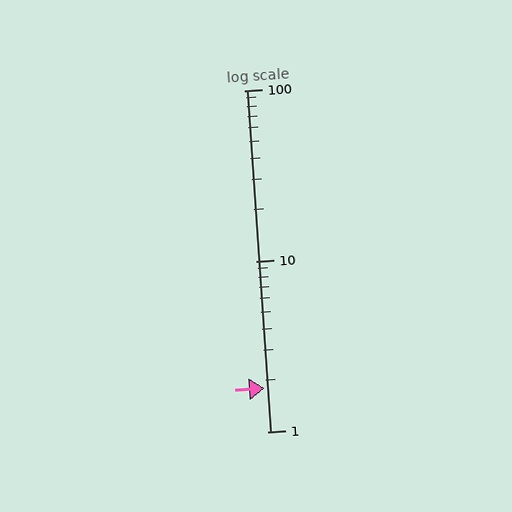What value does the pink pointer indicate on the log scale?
The pointer indicates approximately 1.8.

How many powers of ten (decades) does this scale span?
The scale spans 2 decades, from 1 to 100.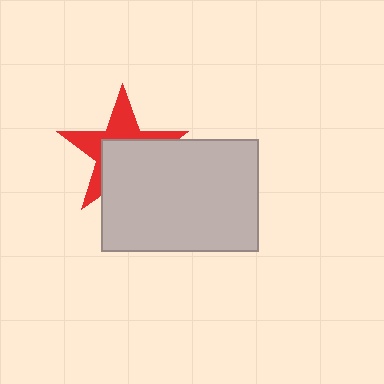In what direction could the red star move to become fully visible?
The red star could move up. That would shift it out from behind the light gray rectangle entirely.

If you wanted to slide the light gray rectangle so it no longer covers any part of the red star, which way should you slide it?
Slide it down — that is the most direct way to separate the two shapes.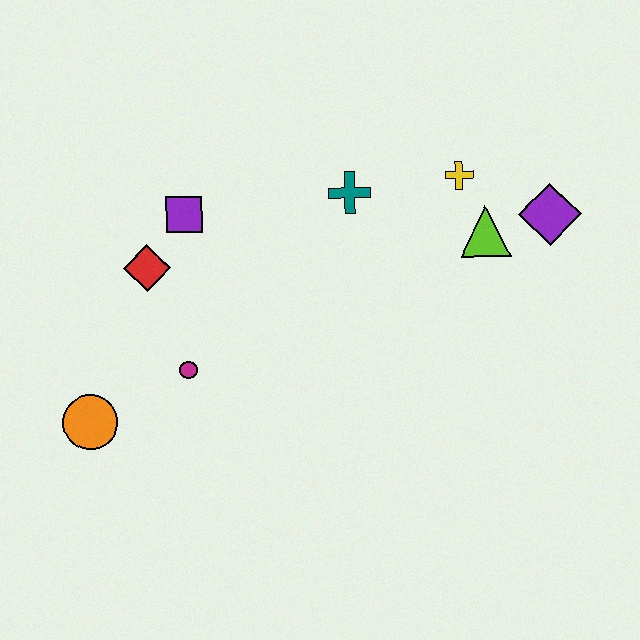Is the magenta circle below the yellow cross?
Yes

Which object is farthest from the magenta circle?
The purple diamond is farthest from the magenta circle.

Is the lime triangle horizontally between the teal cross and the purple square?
No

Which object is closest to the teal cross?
The yellow cross is closest to the teal cross.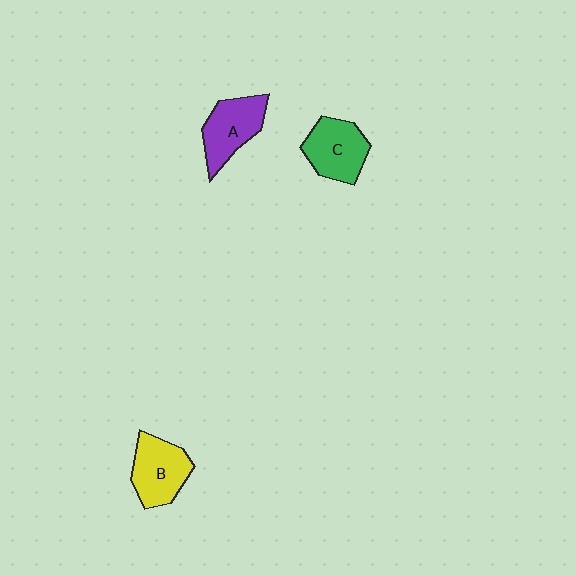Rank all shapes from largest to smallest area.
From largest to smallest: B (yellow), A (purple), C (green).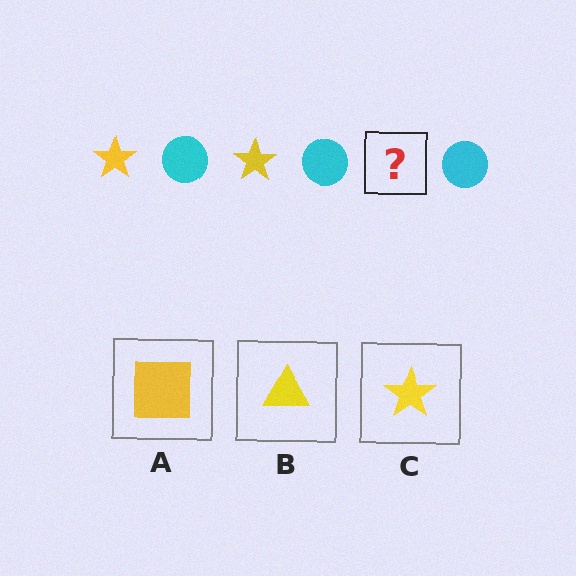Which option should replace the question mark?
Option C.